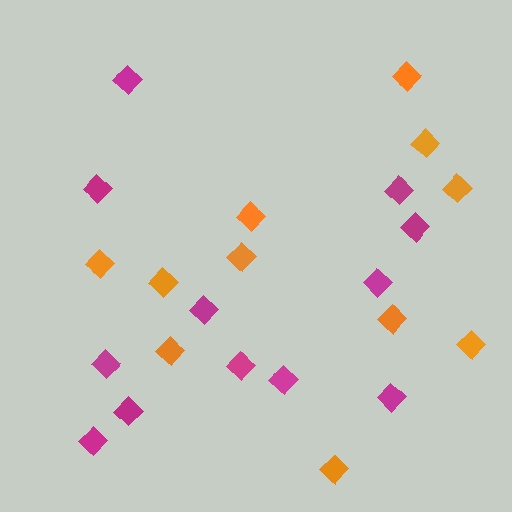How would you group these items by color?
There are 2 groups: one group of magenta diamonds (12) and one group of orange diamonds (11).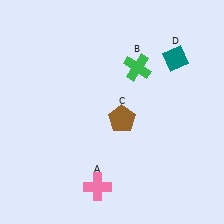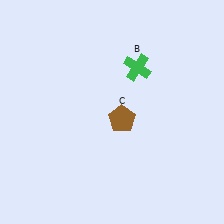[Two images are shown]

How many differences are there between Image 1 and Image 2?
There are 2 differences between the two images.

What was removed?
The teal diamond (D), the pink cross (A) were removed in Image 2.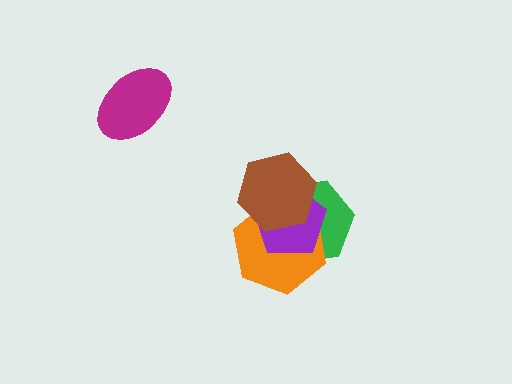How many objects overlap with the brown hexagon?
3 objects overlap with the brown hexagon.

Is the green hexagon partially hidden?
Yes, it is partially covered by another shape.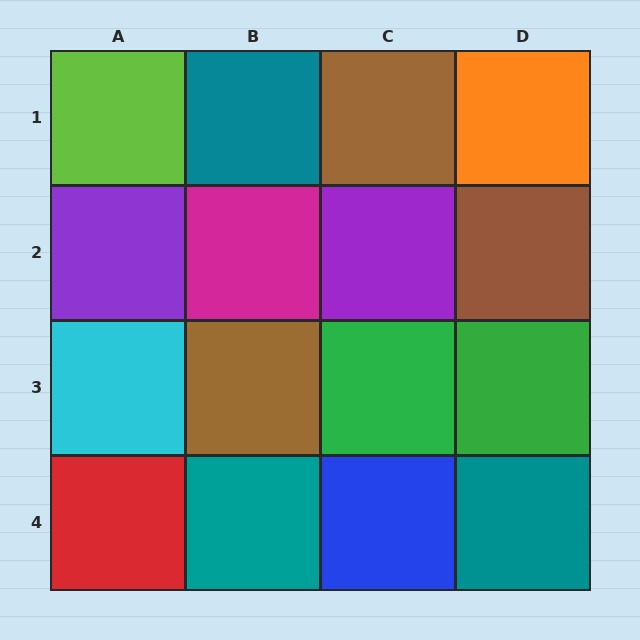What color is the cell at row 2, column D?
Brown.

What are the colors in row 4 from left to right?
Red, teal, blue, teal.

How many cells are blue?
1 cell is blue.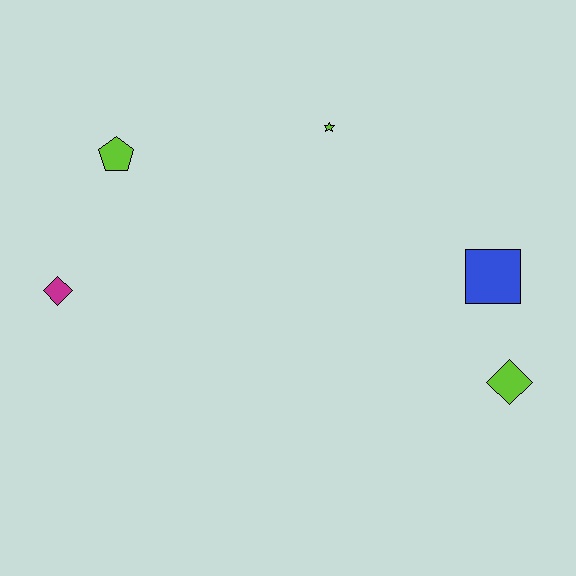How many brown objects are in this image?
There are no brown objects.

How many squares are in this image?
There is 1 square.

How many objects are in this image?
There are 5 objects.